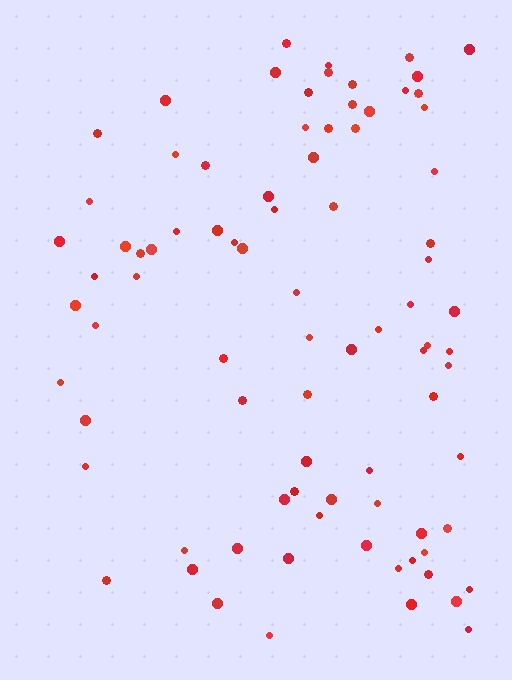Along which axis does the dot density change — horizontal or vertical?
Horizontal.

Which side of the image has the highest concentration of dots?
The right.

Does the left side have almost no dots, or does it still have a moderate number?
Still a moderate number, just noticeably fewer than the right.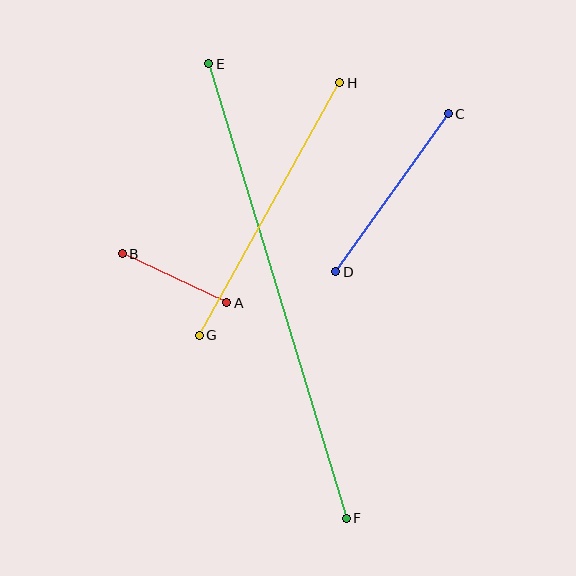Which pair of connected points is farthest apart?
Points E and F are farthest apart.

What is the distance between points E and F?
The distance is approximately 475 pixels.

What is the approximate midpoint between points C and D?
The midpoint is at approximately (392, 193) pixels.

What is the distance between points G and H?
The distance is approximately 289 pixels.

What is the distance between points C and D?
The distance is approximately 194 pixels.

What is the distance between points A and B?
The distance is approximately 116 pixels.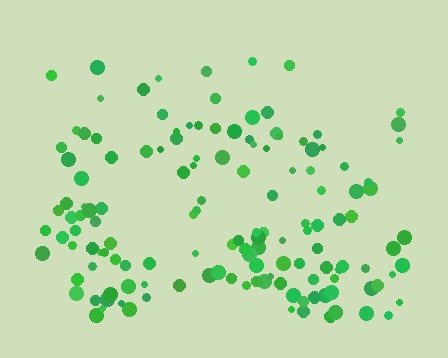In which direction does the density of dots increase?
From top to bottom, with the bottom side densest.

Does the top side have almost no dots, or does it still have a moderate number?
Still a moderate number, just noticeably fewer than the bottom.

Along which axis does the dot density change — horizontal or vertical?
Vertical.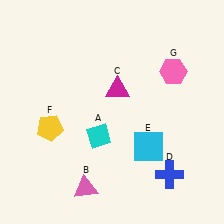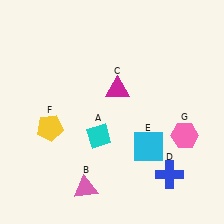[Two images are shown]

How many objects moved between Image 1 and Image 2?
1 object moved between the two images.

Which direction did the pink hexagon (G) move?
The pink hexagon (G) moved down.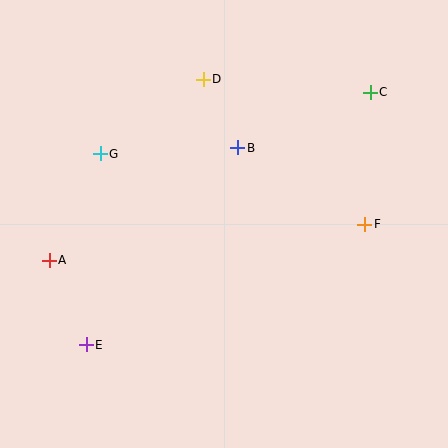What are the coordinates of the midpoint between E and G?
The midpoint between E and G is at (93, 249).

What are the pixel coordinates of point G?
Point G is at (100, 154).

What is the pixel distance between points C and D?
The distance between C and D is 167 pixels.